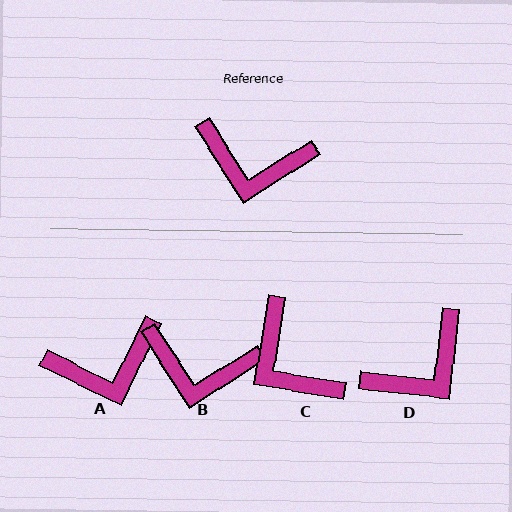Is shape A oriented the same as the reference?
No, it is off by about 31 degrees.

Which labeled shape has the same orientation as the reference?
B.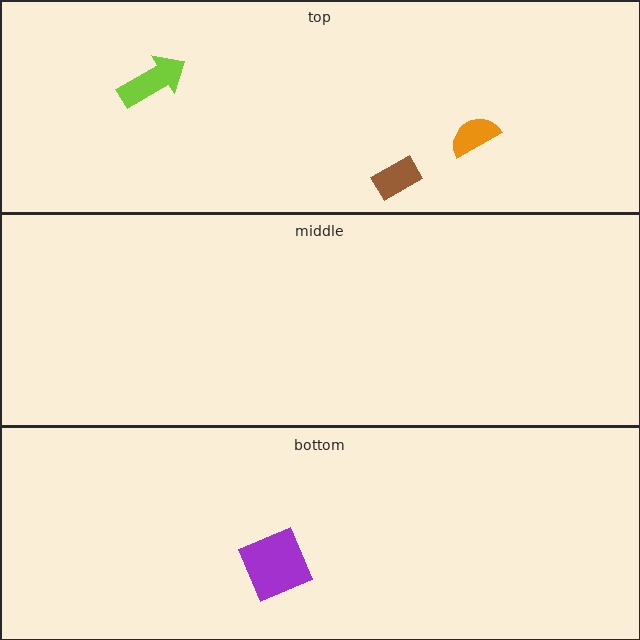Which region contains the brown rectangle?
The top region.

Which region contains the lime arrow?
The top region.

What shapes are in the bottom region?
The purple square.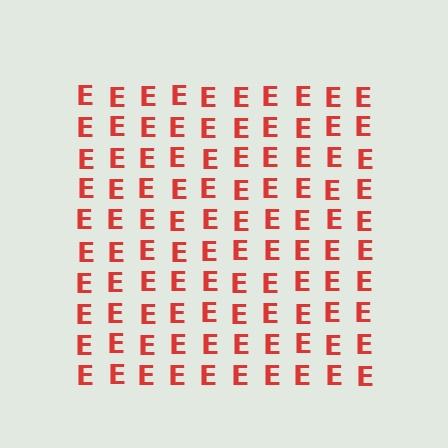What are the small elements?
The small elements are letter E's.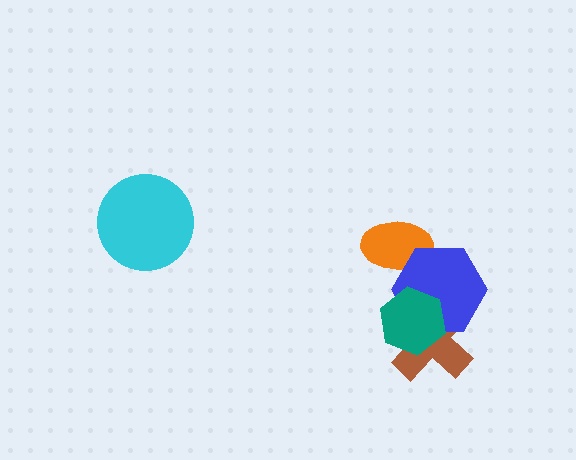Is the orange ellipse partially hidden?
Yes, it is partially covered by another shape.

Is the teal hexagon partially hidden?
No, no other shape covers it.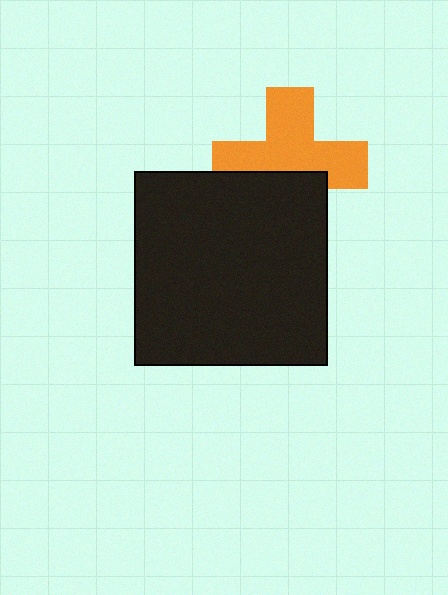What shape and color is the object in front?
The object in front is a black square.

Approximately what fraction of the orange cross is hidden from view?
Roughly 37% of the orange cross is hidden behind the black square.